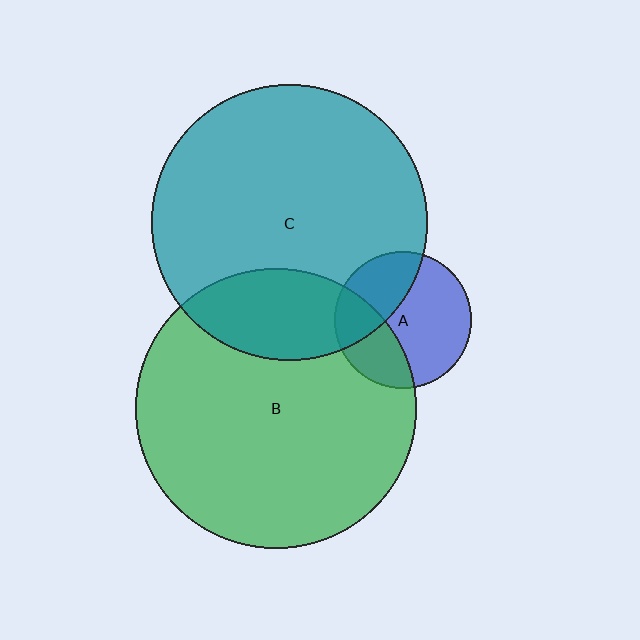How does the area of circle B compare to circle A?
Approximately 4.2 times.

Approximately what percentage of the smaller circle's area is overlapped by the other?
Approximately 35%.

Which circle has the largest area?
Circle B (green).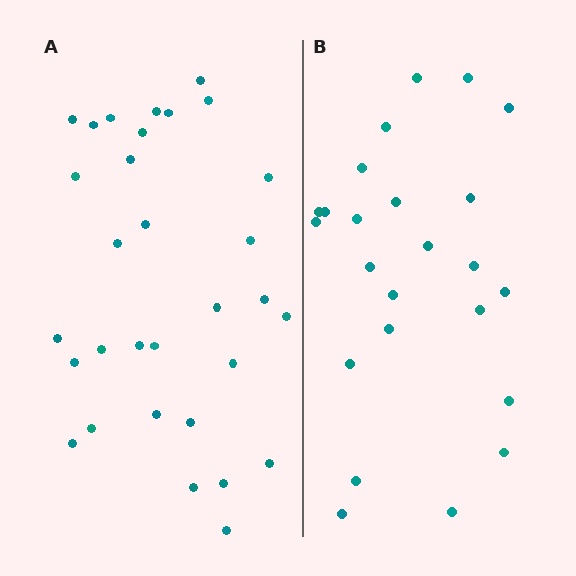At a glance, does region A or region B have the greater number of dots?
Region A (the left region) has more dots.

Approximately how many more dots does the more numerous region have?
Region A has roughly 8 or so more dots than region B.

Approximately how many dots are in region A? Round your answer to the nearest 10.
About 30 dots. (The exact count is 31, which rounds to 30.)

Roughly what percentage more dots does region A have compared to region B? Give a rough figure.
About 30% more.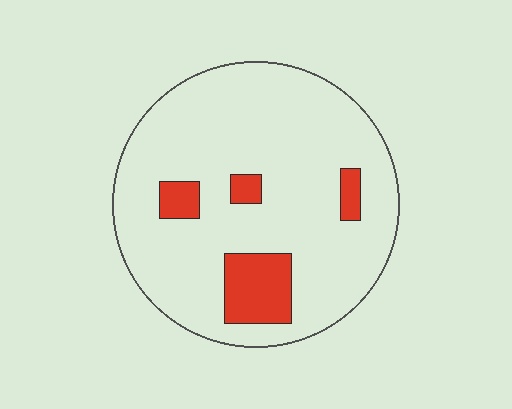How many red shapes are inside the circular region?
4.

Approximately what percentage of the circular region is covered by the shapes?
Approximately 15%.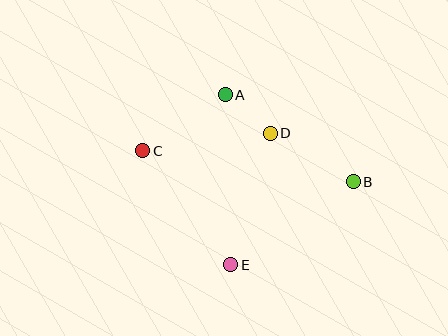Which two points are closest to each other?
Points A and D are closest to each other.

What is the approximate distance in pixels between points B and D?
The distance between B and D is approximately 96 pixels.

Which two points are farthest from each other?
Points B and C are farthest from each other.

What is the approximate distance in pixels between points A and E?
The distance between A and E is approximately 170 pixels.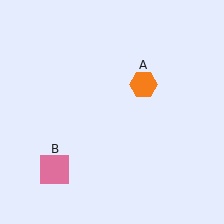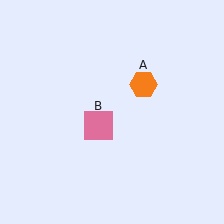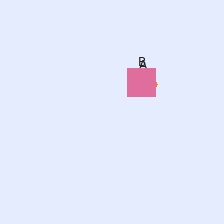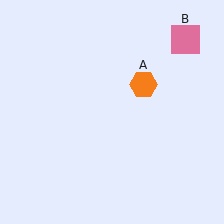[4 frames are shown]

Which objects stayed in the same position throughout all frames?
Orange hexagon (object A) remained stationary.